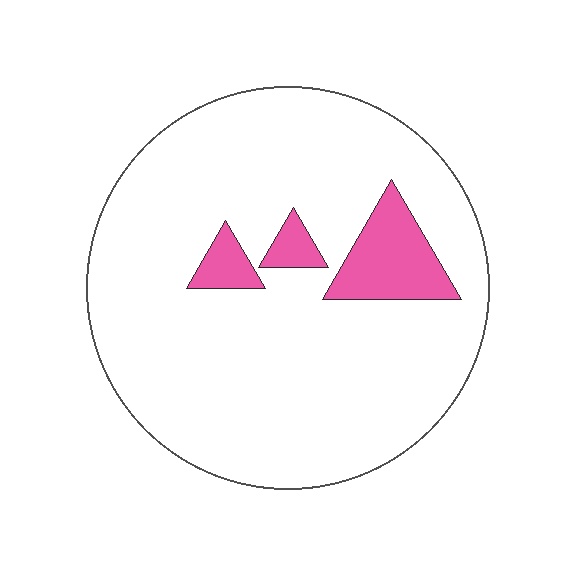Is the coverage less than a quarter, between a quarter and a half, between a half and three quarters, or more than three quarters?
Less than a quarter.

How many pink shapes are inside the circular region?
3.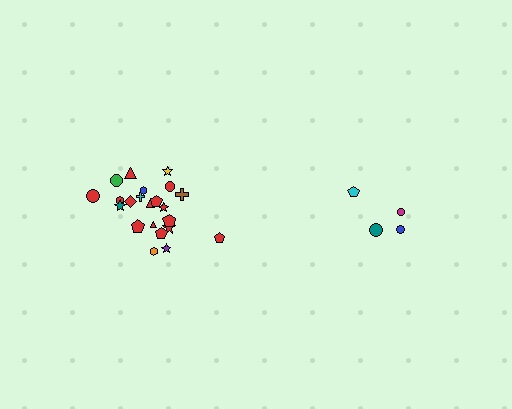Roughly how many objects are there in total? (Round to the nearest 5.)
Roughly 25 objects in total.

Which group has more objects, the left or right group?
The left group.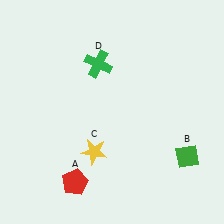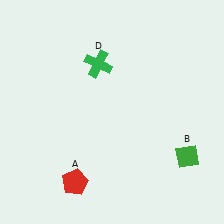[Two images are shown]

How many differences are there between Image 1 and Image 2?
There is 1 difference between the two images.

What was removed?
The yellow star (C) was removed in Image 2.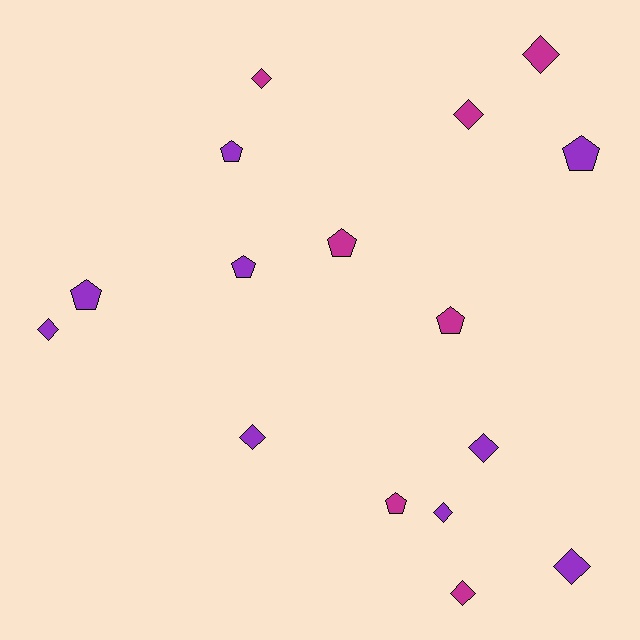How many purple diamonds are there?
There are 5 purple diamonds.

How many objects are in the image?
There are 16 objects.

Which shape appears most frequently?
Diamond, with 9 objects.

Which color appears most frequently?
Purple, with 9 objects.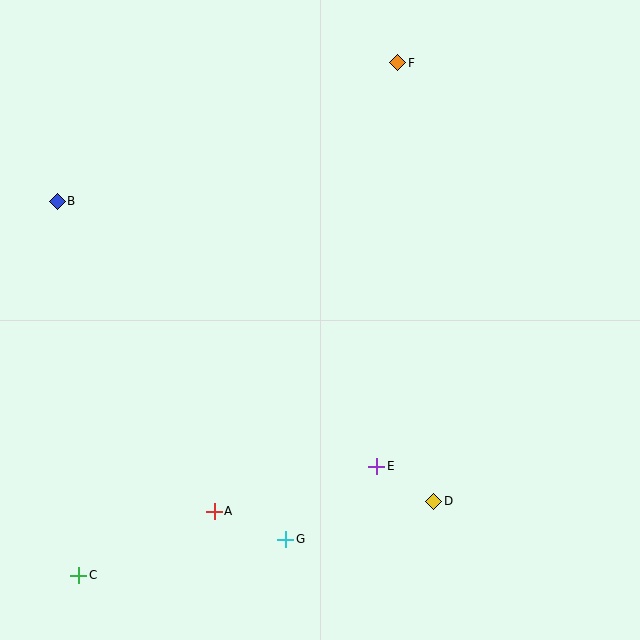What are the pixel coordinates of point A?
Point A is at (214, 511).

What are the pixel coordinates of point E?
Point E is at (377, 466).